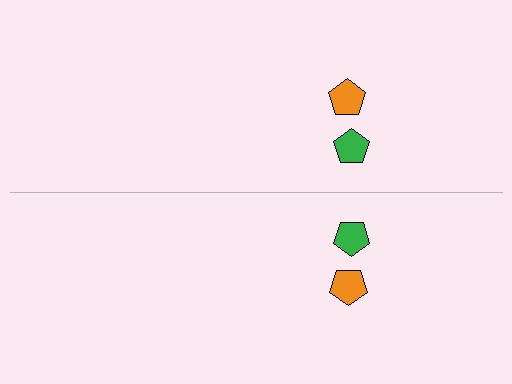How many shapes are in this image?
There are 4 shapes in this image.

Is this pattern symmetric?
Yes, this pattern has bilateral (reflection) symmetry.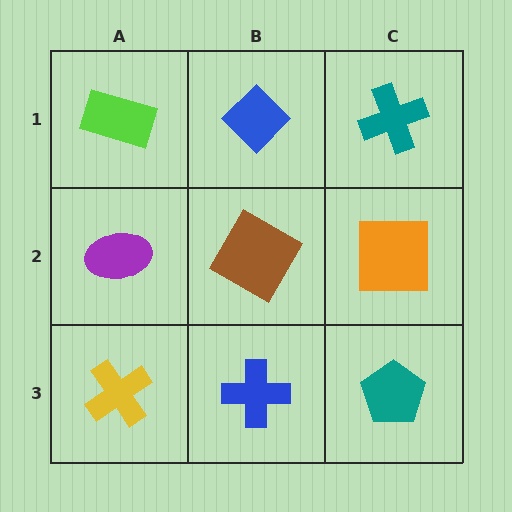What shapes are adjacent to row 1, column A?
A purple ellipse (row 2, column A), a blue diamond (row 1, column B).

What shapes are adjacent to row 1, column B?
A brown square (row 2, column B), a lime rectangle (row 1, column A), a teal cross (row 1, column C).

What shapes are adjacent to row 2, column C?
A teal cross (row 1, column C), a teal pentagon (row 3, column C), a brown square (row 2, column B).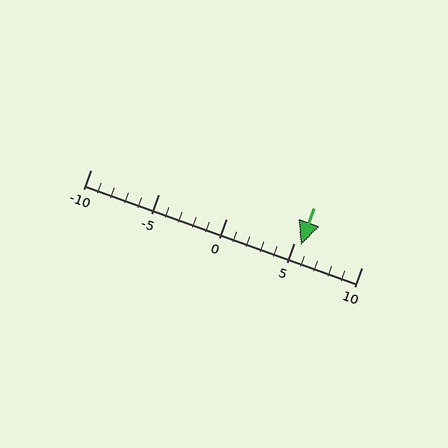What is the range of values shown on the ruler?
The ruler shows values from -10 to 10.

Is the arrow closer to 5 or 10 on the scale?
The arrow is closer to 5.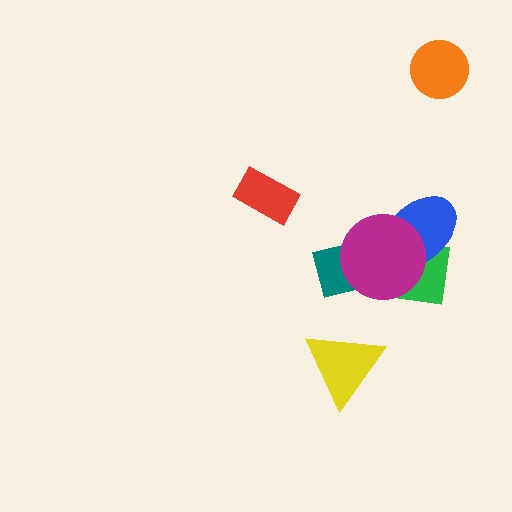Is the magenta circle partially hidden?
No, no other shape covers it.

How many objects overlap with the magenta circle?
3 objects overlap with the magenta circle.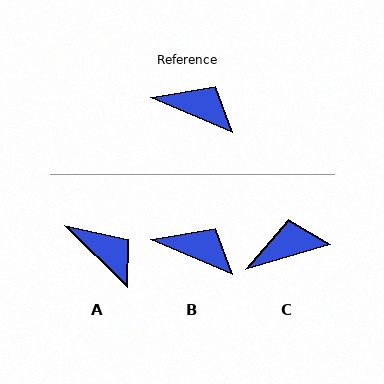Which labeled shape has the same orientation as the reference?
B.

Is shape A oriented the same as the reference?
No, it is off by about 22 degrees.